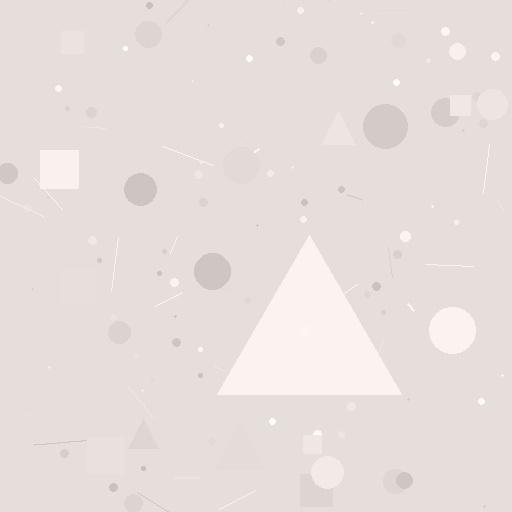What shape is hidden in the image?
A triangle is hidden in the image.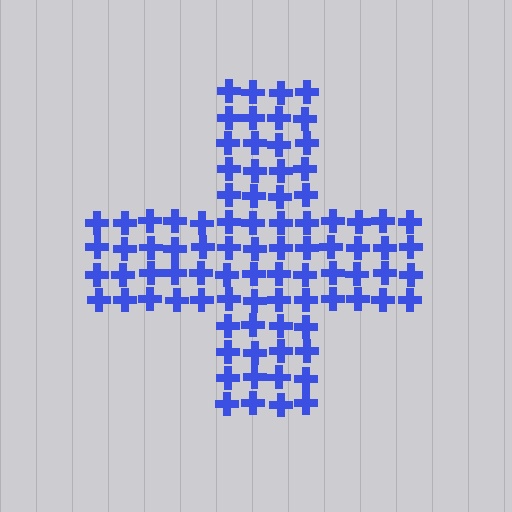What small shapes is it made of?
It is made of small crosses.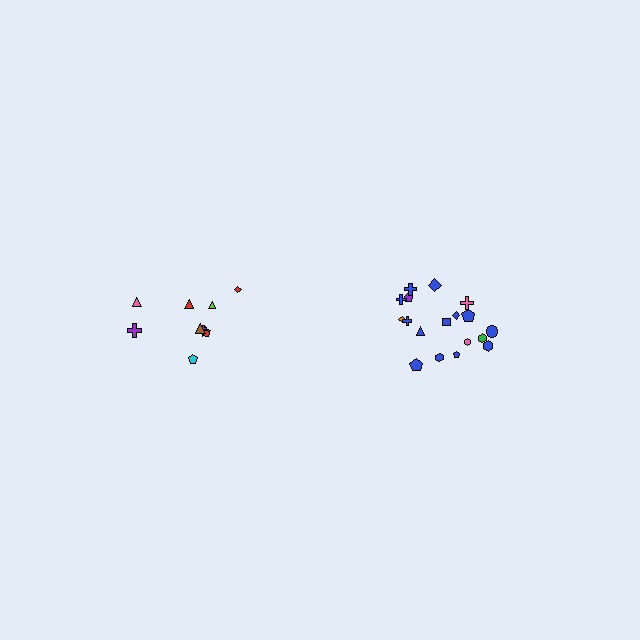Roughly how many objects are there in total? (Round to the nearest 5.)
Roughly 30 objects in total.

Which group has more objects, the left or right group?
The right group.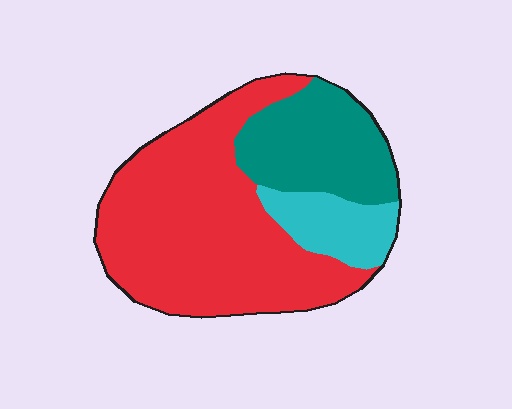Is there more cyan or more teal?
Teal.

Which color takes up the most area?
Red, at roughly 60%.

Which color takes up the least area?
Cyan, at roughly 15%.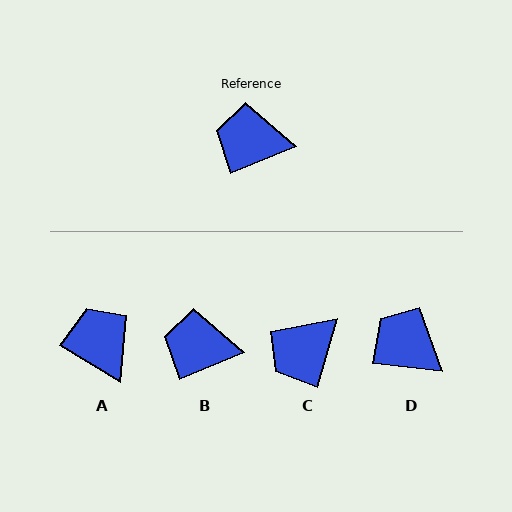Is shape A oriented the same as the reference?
No, it is off by about 54 degrees.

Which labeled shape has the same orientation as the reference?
B.